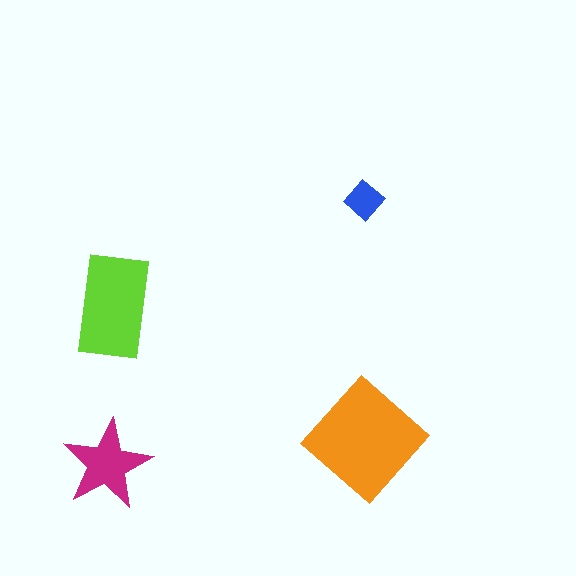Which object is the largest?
The orange diamond.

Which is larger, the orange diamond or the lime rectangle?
The orange diamond.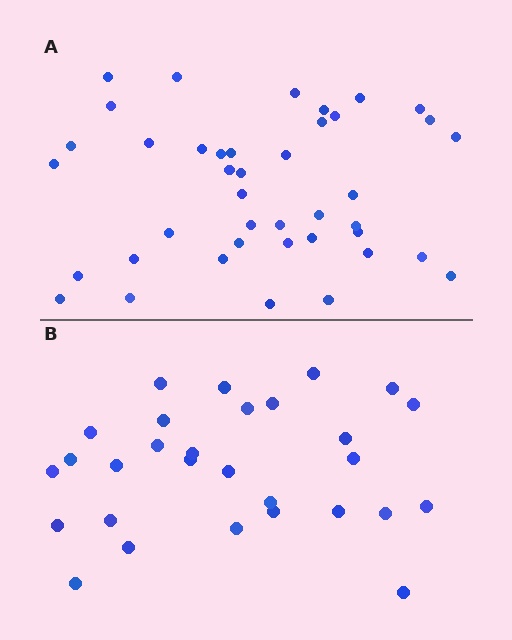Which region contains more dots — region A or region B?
Region A (the top region) has more dots.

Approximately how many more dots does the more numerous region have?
Region A has roughly 12 or so more dots than region B.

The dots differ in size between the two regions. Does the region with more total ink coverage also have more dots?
No. Region B has more total ink coverage because its dots are larger, but region A actually contains more individual dots. Total area can be misleading — the number of items is what matters here.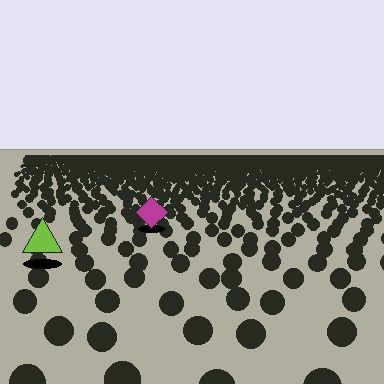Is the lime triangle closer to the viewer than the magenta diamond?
Yes. The lime triangle is closer — you can tell from the texture gradient: the ground texture is coarser near it.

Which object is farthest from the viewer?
The magenta diamond is farthest from the viewer. It appears smaller and the ground texture around it is denser.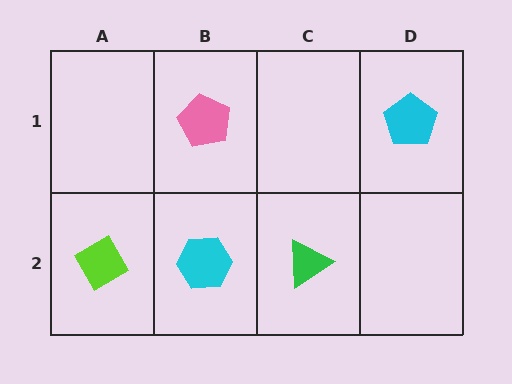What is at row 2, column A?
A lime diamond.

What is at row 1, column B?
A pink pentagon.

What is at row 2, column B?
A cyan hexagon.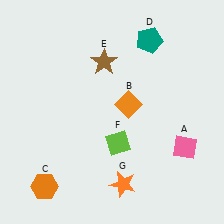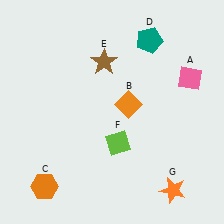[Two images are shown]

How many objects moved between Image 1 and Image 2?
2 objects moved between the two images.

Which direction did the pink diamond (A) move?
The pink diamond (A) moved up.